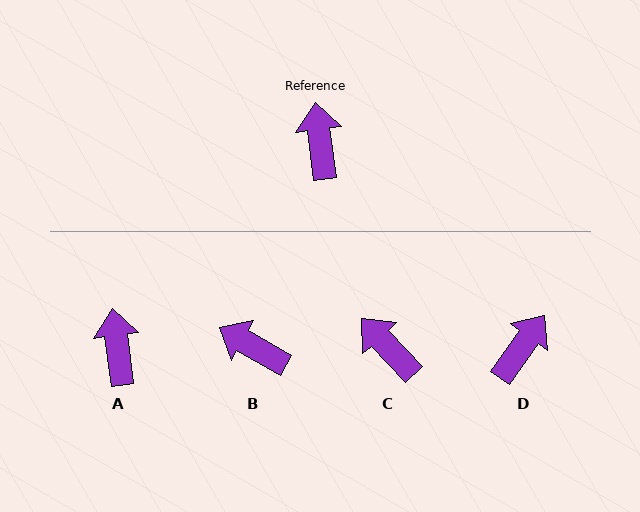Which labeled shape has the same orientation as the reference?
A.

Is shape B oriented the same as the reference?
No, it is off by about 53 degrees.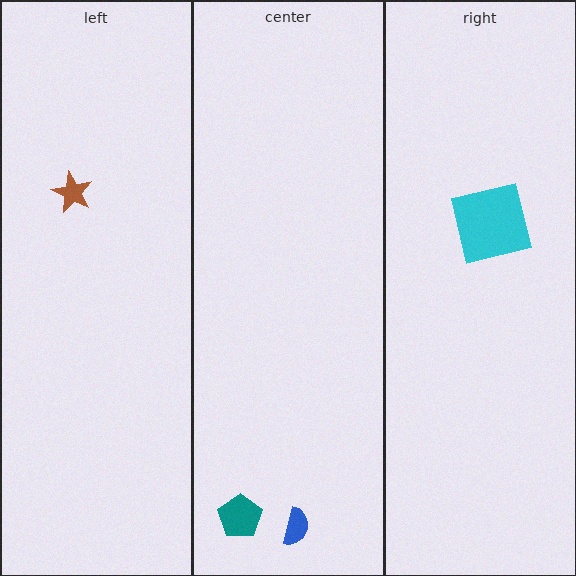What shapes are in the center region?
The teal pentagon, the blue semicircle.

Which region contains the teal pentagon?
The center region.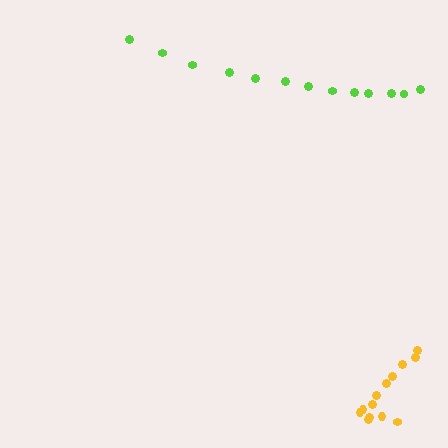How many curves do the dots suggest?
There are 2 distinct paths.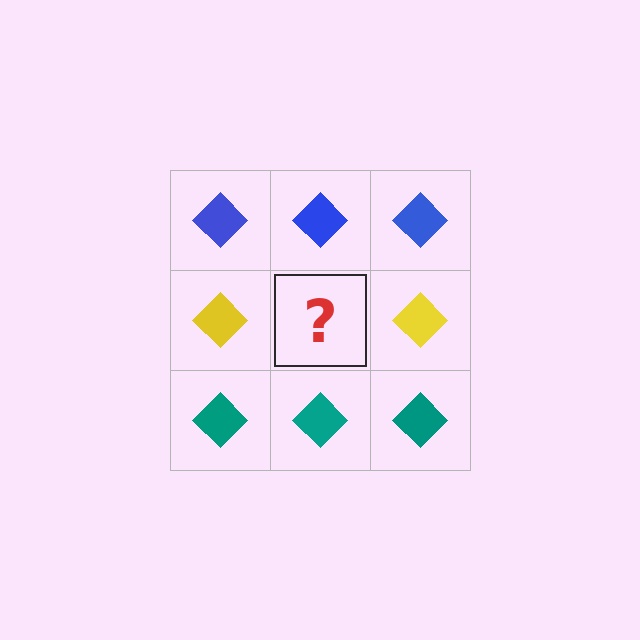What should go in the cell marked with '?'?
The missing cell should contain a yellow diamond.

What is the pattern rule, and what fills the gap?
The rule is that each row has a consistent color. The gap should be filled with a yellow diamond.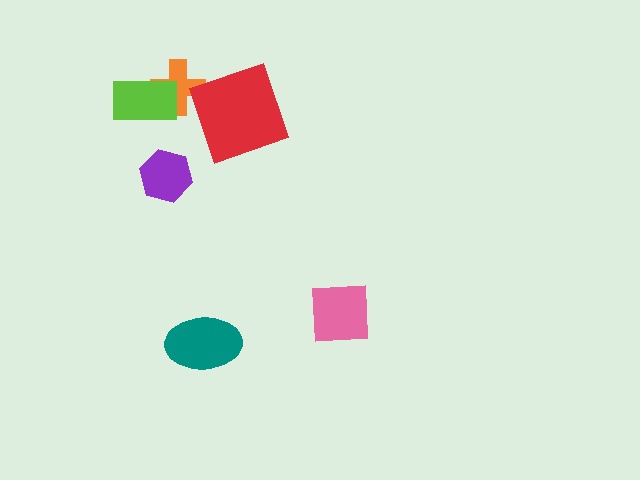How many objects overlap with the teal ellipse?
0 objects overlap with the teal ellipse.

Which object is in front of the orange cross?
The lime rectangle is in front of the orange cross.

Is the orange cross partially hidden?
Yes, it is partially covered by another shape.